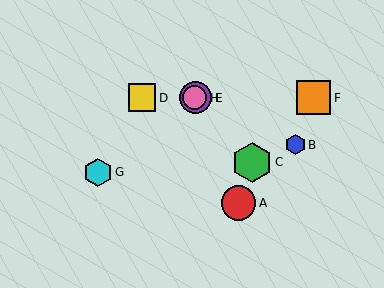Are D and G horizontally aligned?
No, D is at y≈98 and G is at y≈172.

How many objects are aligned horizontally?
4 objects (D, E, F, H) are aligned horizontally.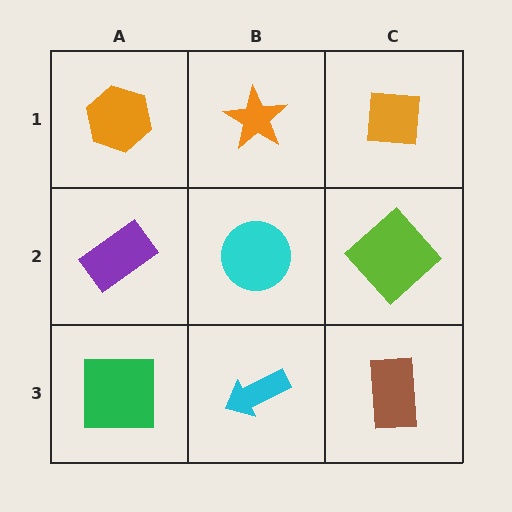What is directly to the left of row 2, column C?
A cyan circle.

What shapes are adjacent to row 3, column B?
A cyan circle (row 2, column B), a green square (row 3, column A), a brown rectangle (row 3, column C).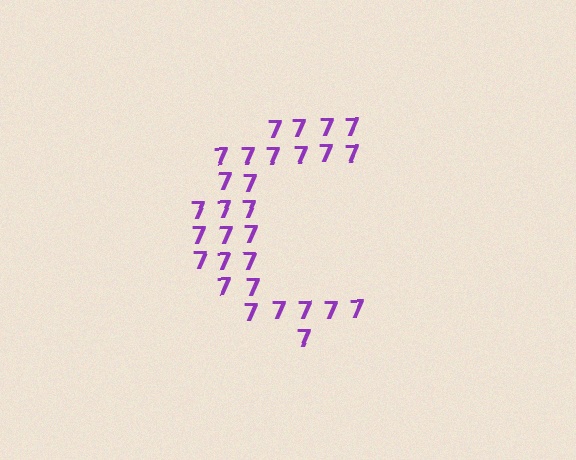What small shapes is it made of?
It is made of small digit 7's.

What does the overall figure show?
The overall figure shows the letter C.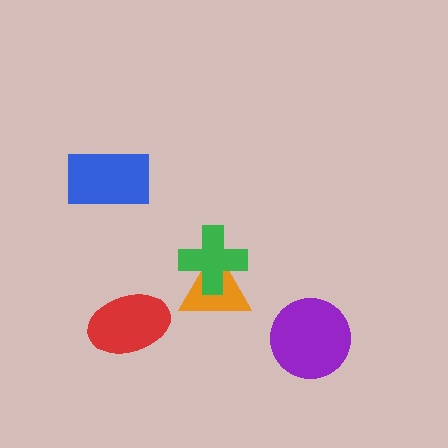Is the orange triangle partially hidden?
Yes, it is partially covered by another shape.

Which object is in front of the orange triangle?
The green cross is in front of the orange triangle.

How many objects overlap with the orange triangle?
1 object overlaps with the orange triangle.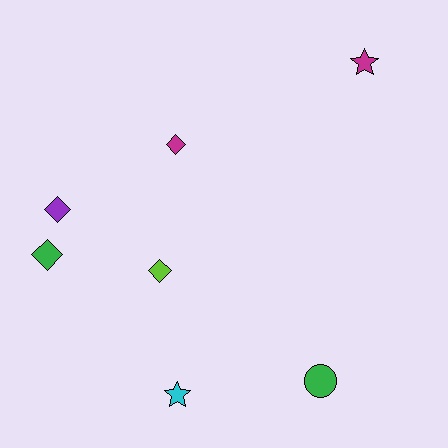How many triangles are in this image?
There are no triangles.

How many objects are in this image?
There are 7 objects.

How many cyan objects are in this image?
There is 1 cyan object.